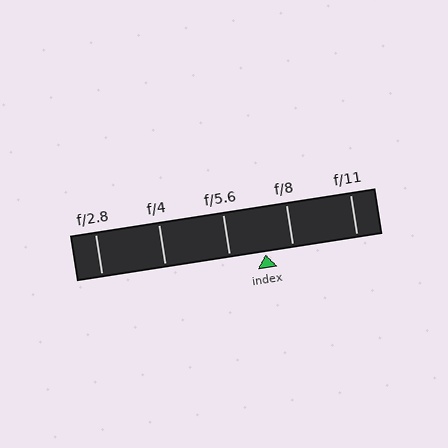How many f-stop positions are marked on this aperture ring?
There are 5 f-stop positions marked.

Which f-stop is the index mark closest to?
The index mark is closest to f/8.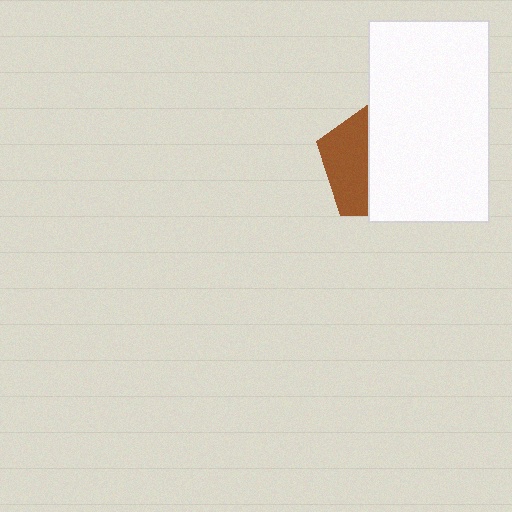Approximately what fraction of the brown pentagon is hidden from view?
Roughly 63% of the brown pentagon is hidden behind the white rectangle.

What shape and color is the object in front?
The object in front is a white rectangle.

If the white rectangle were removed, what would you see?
You would see the complete brown pentagon.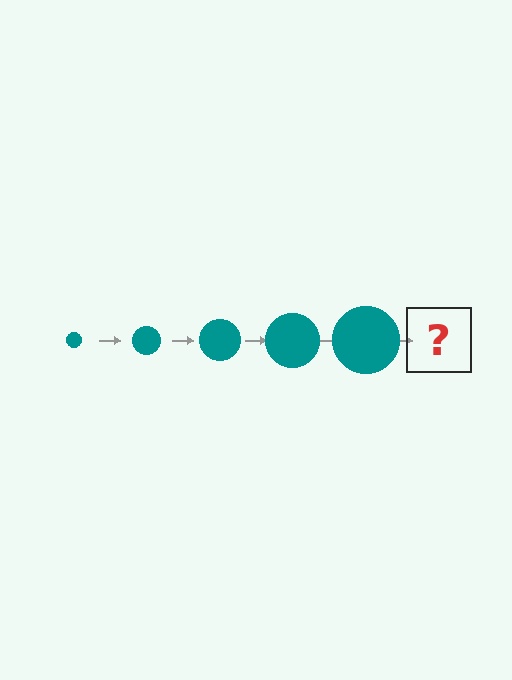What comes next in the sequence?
The next element should be a teal circle, larger than the previous one.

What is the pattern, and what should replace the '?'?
The pattern is that the circle gets progressively larger each step. The '?' should be a teal circle, larger than the previous one.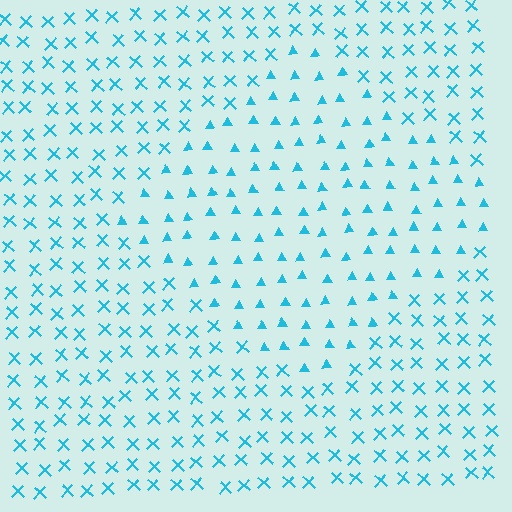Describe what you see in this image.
The image is filled with small cyan elements arranged in a uniform grid. A diamond-shaped region contains triangles, while the surrounding area contains X marks. The boundary is defined purely by the change in element shape.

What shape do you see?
I see a diamond.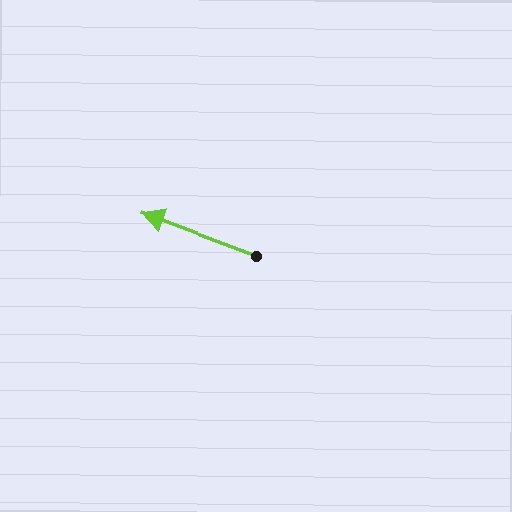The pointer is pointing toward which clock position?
Roughly 10 o'clock.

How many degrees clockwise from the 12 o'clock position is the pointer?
Approximately 290 degrees.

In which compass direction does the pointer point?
West.